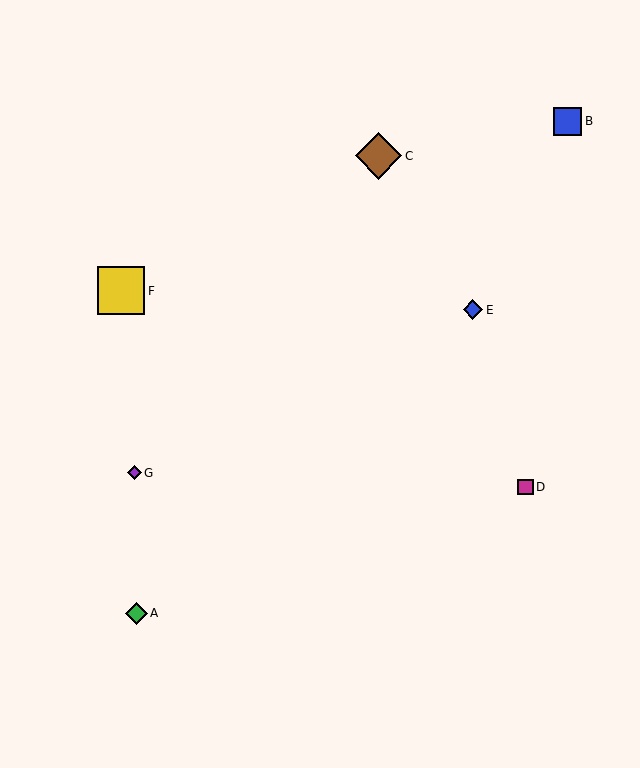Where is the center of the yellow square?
The center of the yellow square is at (121, 291).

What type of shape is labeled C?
Shape C is a brown diamond.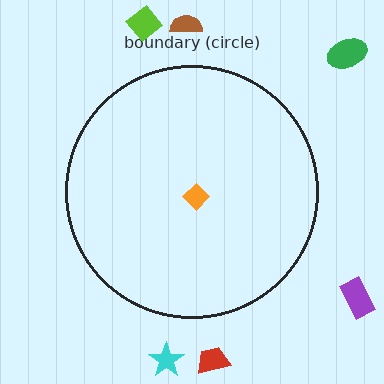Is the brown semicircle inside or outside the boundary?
Outside.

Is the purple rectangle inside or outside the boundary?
Outside.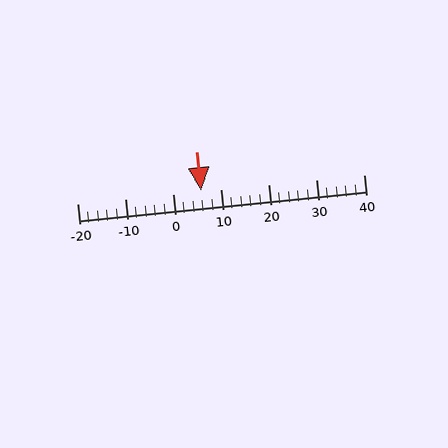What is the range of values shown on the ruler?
The ruler shows values from -20 to 40.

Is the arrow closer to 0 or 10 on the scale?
The arrow is closer to 10.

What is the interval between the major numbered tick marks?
The major tick marks are spaced 10 units apart.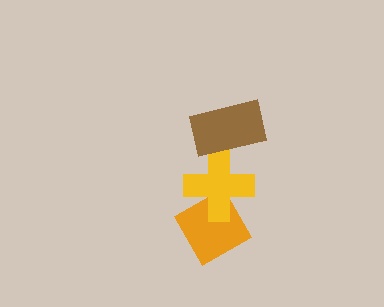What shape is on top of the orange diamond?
The yellow cross is on top of the orange diamond.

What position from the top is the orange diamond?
The orange diamond is 3rd from the top.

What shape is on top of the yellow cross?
The brown rectangle is on top of the yellow cross.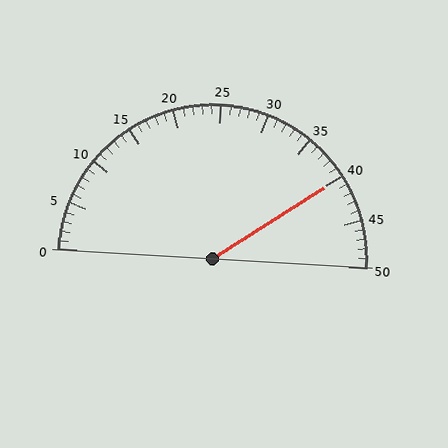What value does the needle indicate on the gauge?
The needle indicates approximately 40.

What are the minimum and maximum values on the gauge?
The gauge ranges from 0 to 50.